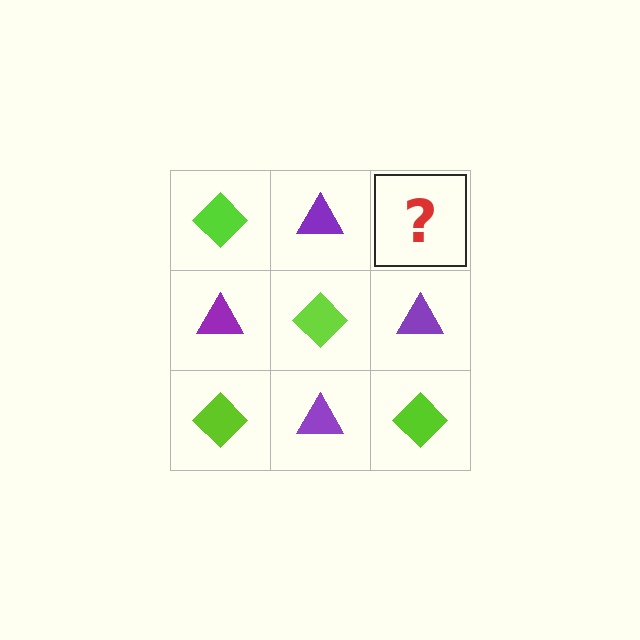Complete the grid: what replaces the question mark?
The question mark should be replaced with a lime diamond.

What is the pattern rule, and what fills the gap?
The rule is that it alternates lime diamond and purple triangle in a checkerboard pattern. The gap should be filled with a lime diamond.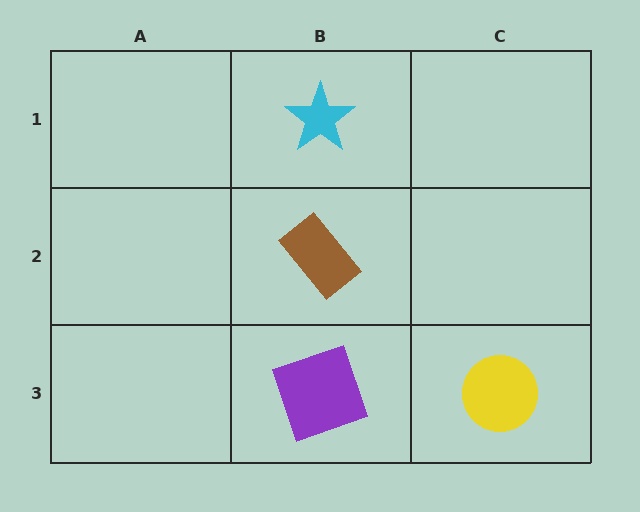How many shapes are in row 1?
1 shape.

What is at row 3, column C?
A yellow circle.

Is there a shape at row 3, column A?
No, that cell is empty.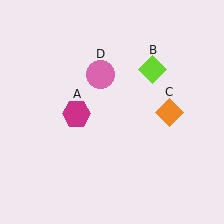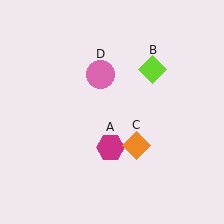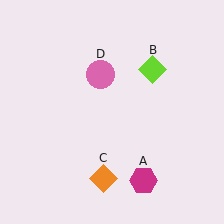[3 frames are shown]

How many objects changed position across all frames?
2 objects changed position: magenta hexagon (object A), orange diamond (object C).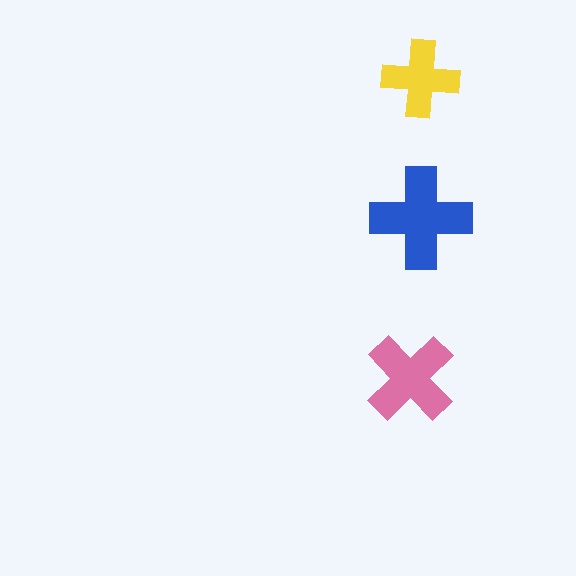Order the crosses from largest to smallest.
the blue one, the pink one, the yellow one.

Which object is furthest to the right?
The blue cross is rightmost.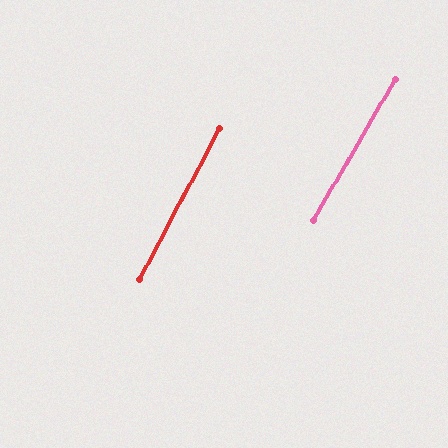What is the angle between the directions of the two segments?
Approximately 2 degrees.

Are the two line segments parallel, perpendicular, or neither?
Parallel — their directions differ by only 2.0°.